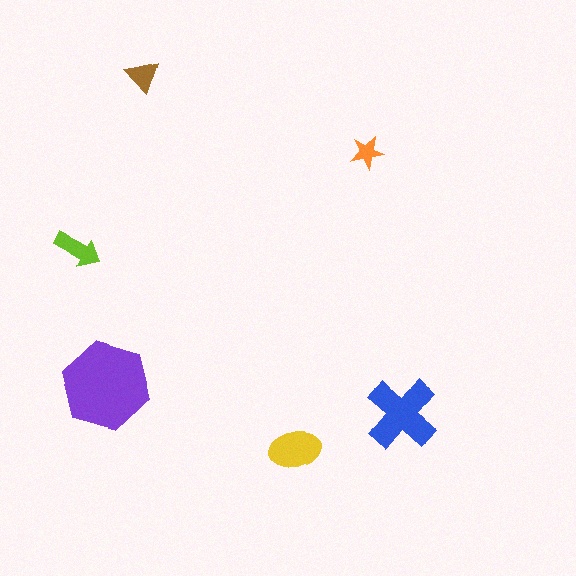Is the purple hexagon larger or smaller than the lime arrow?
Larger.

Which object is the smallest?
The orange star.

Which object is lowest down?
The yellow ellipse is bottommost.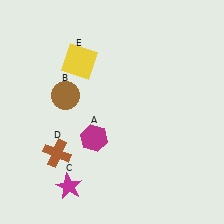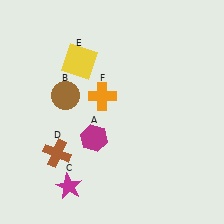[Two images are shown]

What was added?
An orange cross (F) was added in Image 2.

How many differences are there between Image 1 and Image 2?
There is 1 difference between the two images.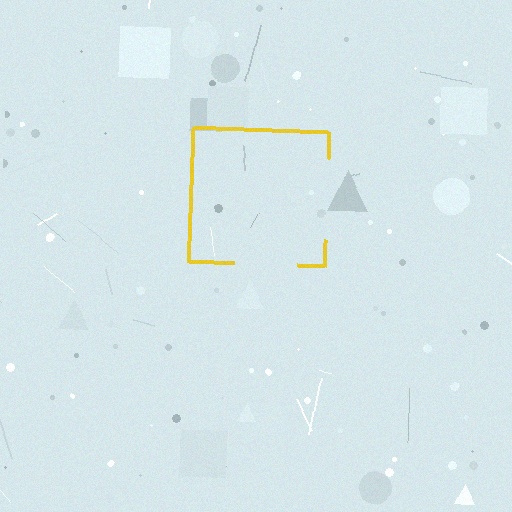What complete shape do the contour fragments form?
The contour fragments form a square.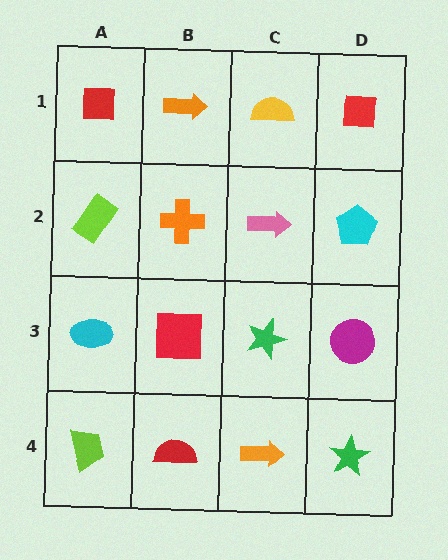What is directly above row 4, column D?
A magenta circle.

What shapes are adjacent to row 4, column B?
A red square (row 3, column B), a lime trapezoid (row 4, column A), an orange arrow (row 4, column C).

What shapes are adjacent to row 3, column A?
A lime rectangle (row 2, column A), a lime trapezoid (row 4, column A), a red square (row 3, column B).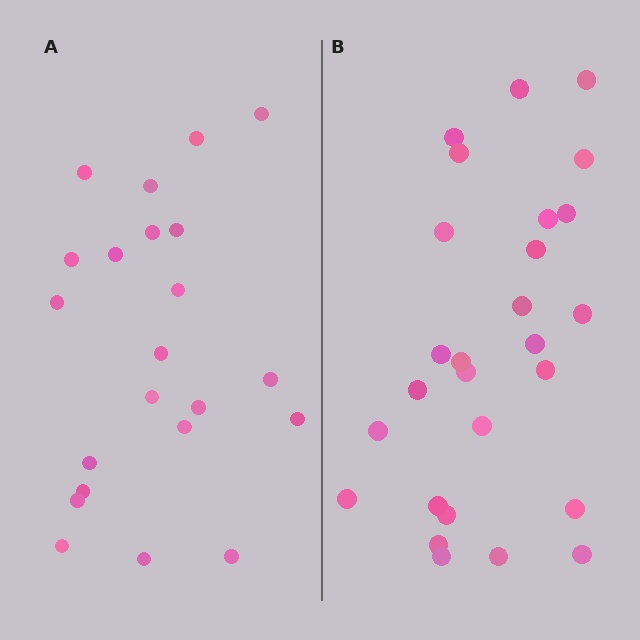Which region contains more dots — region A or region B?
Region B (the right region) has more dots.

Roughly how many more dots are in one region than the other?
Region B has about 5 more dots than region A.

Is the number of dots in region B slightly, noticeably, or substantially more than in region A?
Region B has only slightly more — the two regions are fairly close. The ratio is roughly 1.2 to 1.